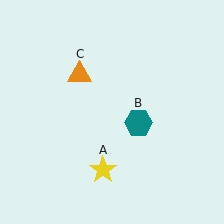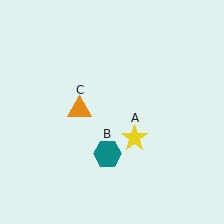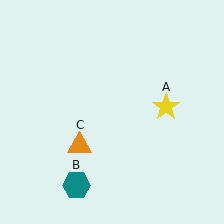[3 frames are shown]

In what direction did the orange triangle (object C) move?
The orange triangle (object C) moved down.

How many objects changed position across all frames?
3 objects changed position: yellow star (object A), teal hexagon (object B), orange triangle (object C).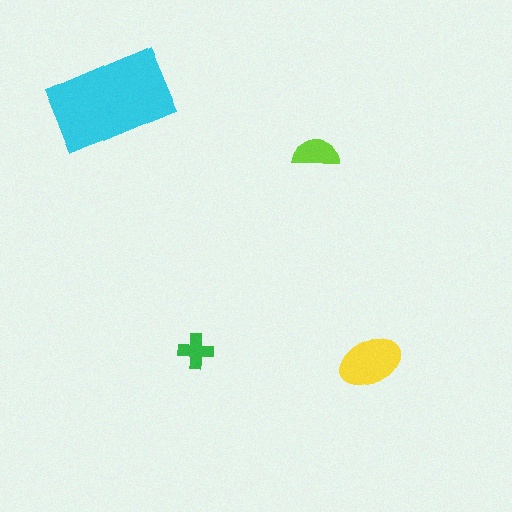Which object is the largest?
The cyan rectangle.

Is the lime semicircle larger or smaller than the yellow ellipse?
Smaller.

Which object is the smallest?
The green cross.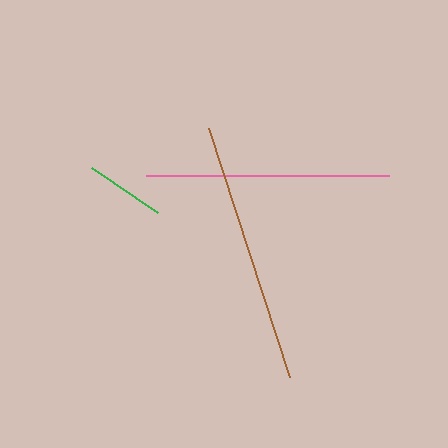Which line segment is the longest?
The brown line is the longest at approximately 261 pixels.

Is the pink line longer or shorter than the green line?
The pink line is longer than the green line.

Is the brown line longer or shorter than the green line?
The brown line is longer than the green line.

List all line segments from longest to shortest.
From longest to shortest: brown, pink, green.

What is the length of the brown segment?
The brown segment is approximately 261 pixels long.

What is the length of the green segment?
The green segment is approximately 79 pixels long.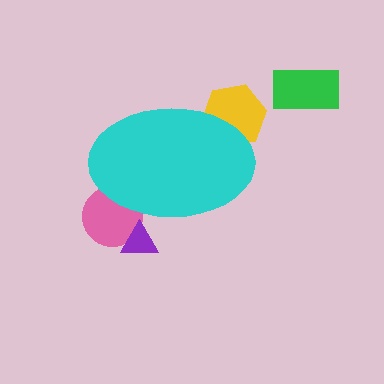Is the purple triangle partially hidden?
Yes, the purple triangle is partially hidden behind the cyan ellipse.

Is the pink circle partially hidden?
Yes, the pink circle is partially hidden behind the cyan ellipse.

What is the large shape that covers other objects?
A cyan ellipse.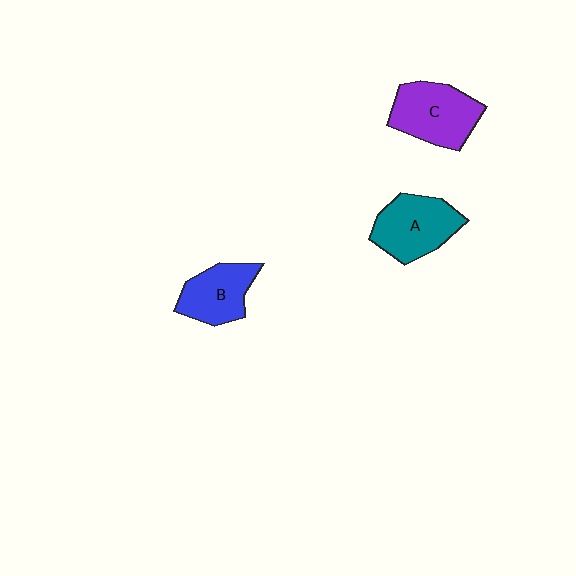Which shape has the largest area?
Shape C (purple).